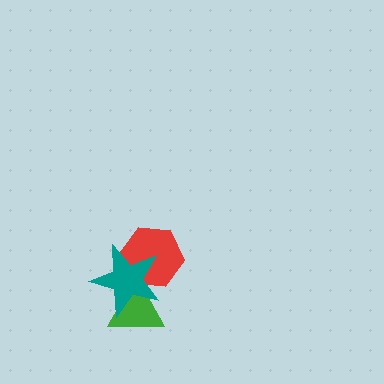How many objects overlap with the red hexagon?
2 objects overlap with the red hexagon.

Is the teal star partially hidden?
No, no other shape covers it.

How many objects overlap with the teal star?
2 objects overlap with the teal star.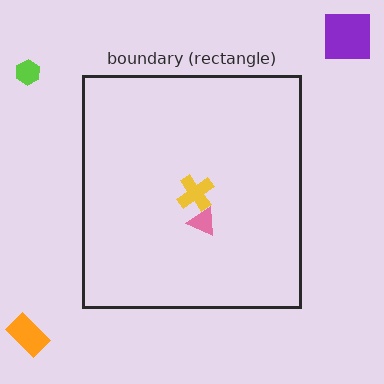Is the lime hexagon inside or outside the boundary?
Outside.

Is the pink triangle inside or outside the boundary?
Inside.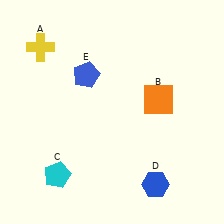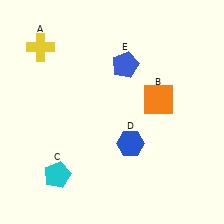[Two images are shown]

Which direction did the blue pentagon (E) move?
The blue pentagon (E) moved right.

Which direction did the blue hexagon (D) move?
The blue hexagon (D) moved up.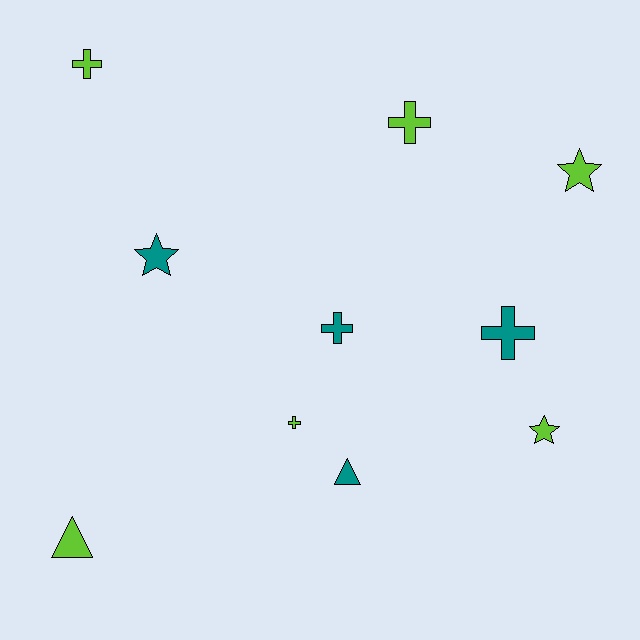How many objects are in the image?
There are 10 objects.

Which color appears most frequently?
Lime, with 6 objects.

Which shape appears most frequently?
Cross, with 5 objects.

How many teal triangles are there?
There is 1 teal triangle.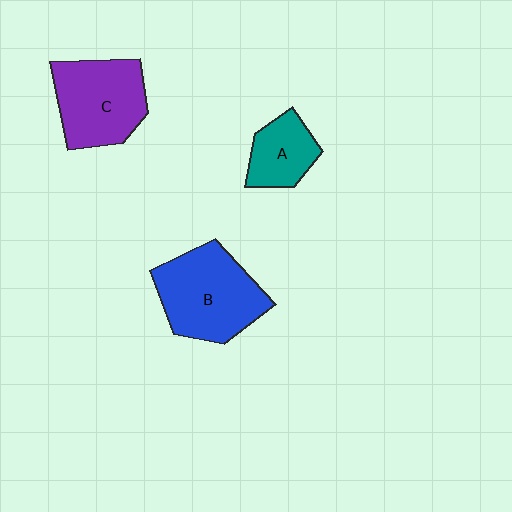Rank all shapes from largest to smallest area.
From largest to smallest: B (blue), C (purple), A (teal).